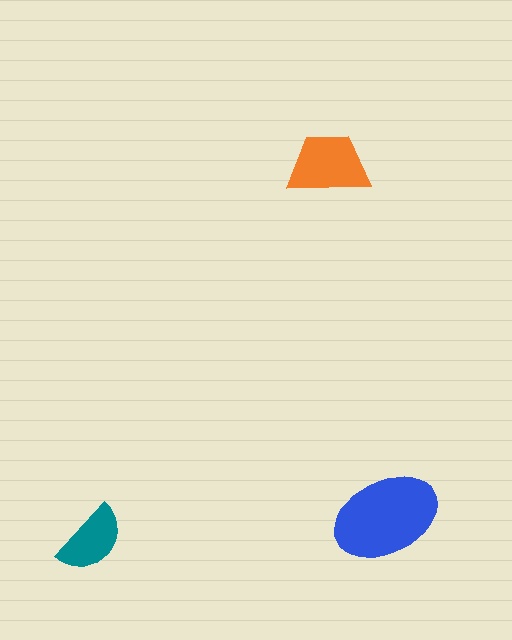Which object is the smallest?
The teal semicircle.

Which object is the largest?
The blue ellipse.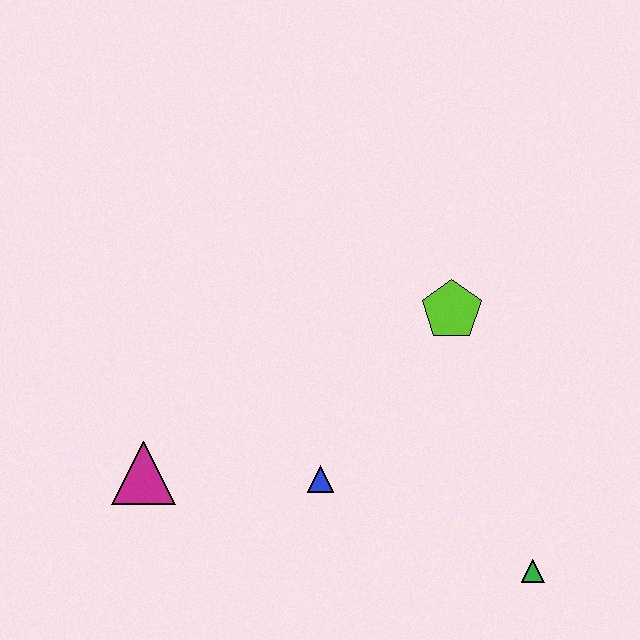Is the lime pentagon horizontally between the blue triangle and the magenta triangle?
No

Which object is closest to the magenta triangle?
The blue triangle is closest to the magenta triangle.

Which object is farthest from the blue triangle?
The green triangle is farthest from the blue triangle.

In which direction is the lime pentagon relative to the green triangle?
The lime pentagon is above the green triangle.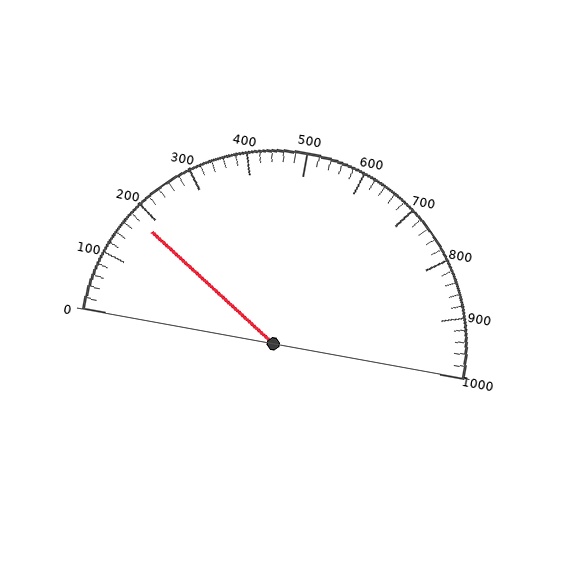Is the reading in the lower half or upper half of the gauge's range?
The reading is in the lower half of the range (0 to 1000).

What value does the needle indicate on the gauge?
The needle indicates approximately 180.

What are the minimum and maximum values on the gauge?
The gauge ranges from 0 to 1000.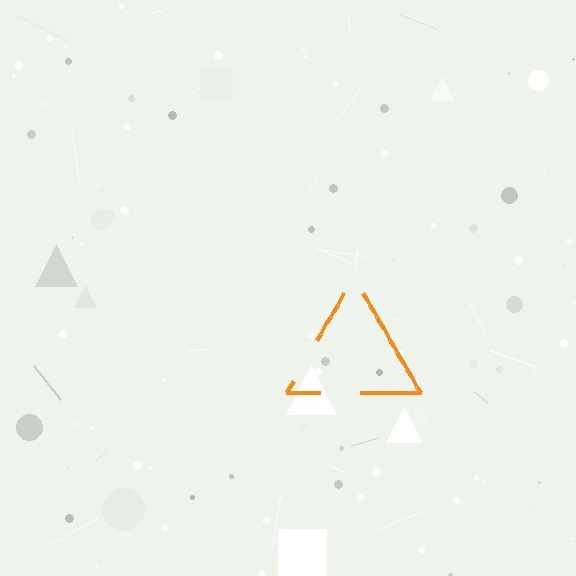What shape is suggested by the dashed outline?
The dashed outline suggests a triangle.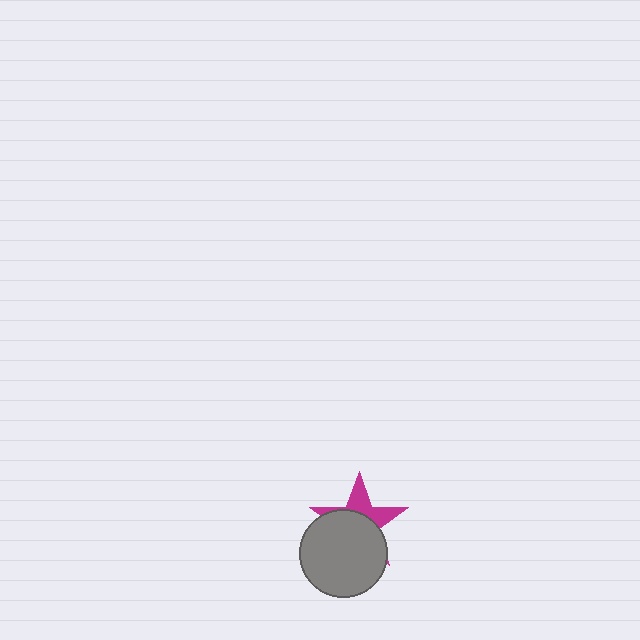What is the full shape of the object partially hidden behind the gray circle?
The partially hidden object is a magenta star.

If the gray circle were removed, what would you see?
You would see the complete magenta star.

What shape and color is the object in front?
The object in front is a gray circle.